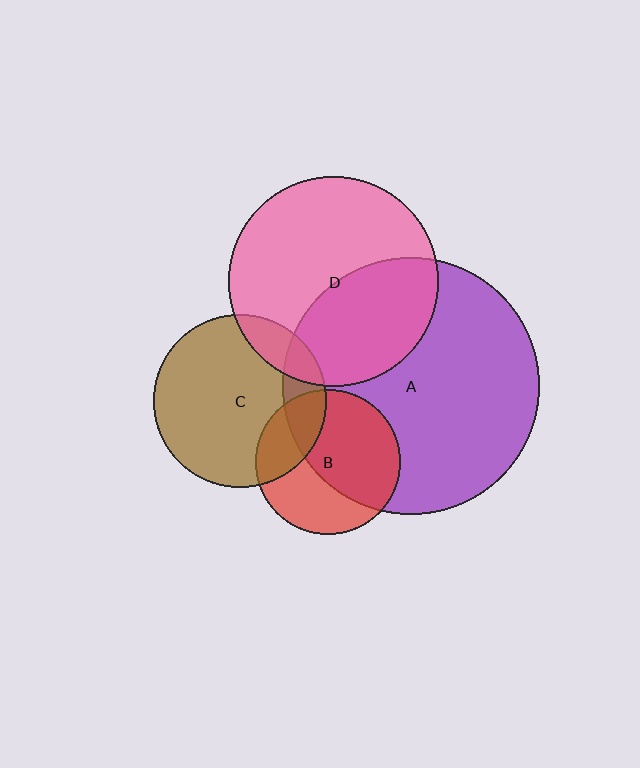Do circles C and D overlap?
Yes.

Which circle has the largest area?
Circle A (purple).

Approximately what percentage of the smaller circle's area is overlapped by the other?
Approximately 15%.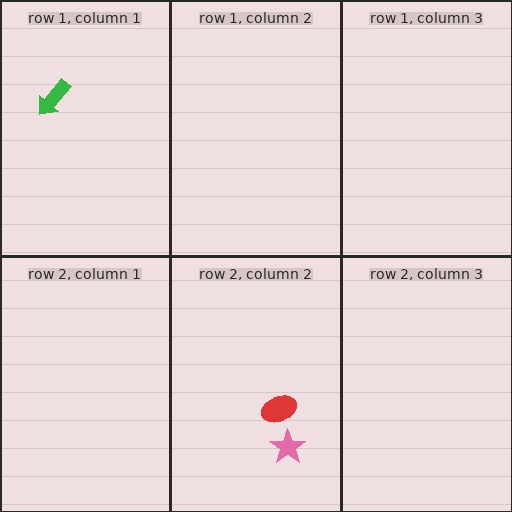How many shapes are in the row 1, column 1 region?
1.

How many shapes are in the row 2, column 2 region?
2.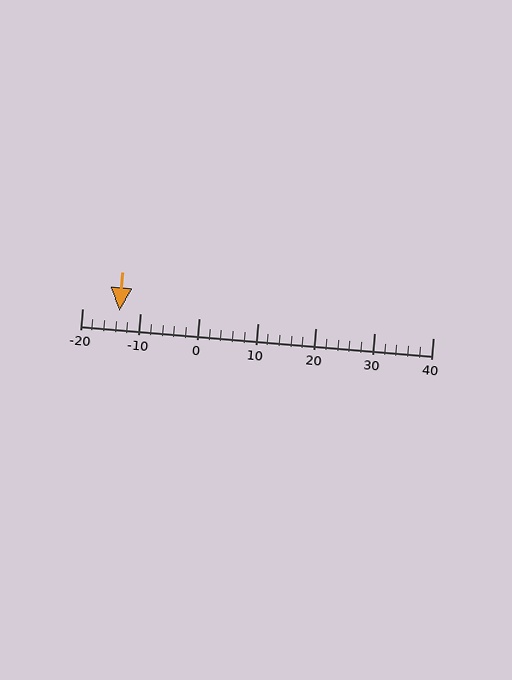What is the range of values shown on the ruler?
The ruler shows values from -20 to 40.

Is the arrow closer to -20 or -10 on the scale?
The arrow is closer to -10.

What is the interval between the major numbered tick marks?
The major tick marks are spaced 10 units apart.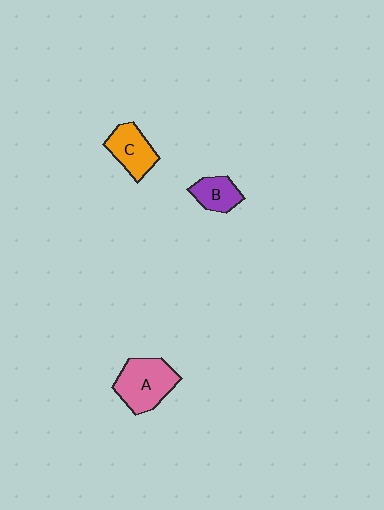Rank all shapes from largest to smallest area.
From largest to smallest: A (pink), C (orange), B (purple).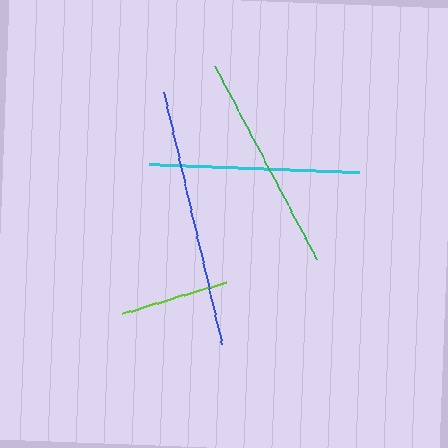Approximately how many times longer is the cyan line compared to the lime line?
The cyan line is approximately 1.9 times the length of the lime line.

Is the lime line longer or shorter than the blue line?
The blue line is longer than the lime line.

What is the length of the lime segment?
The lime segment is approximately 108 pixels long.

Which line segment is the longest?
The blue line is the longest at approximately 259 pixels.